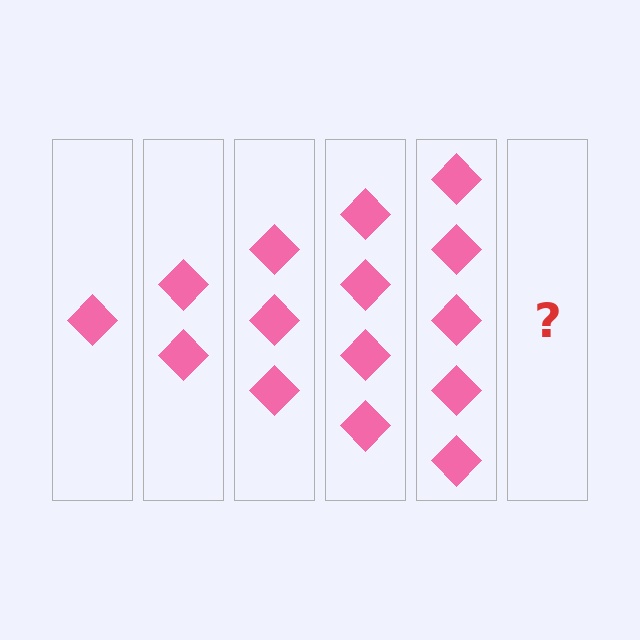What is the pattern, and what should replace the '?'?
The pattern is that each step adds one more diamond. The '?' should be 6 diamonds.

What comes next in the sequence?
The next element should be 6 diamonds.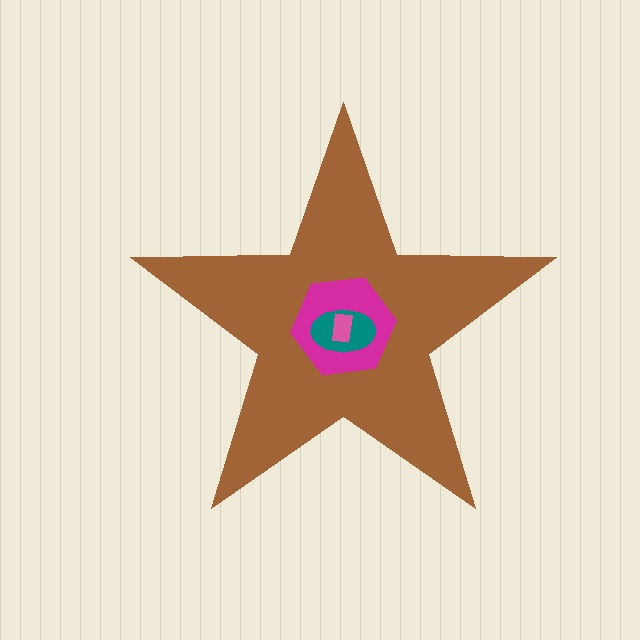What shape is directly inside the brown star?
The magenta hexagon.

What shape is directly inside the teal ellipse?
The pink rectangle.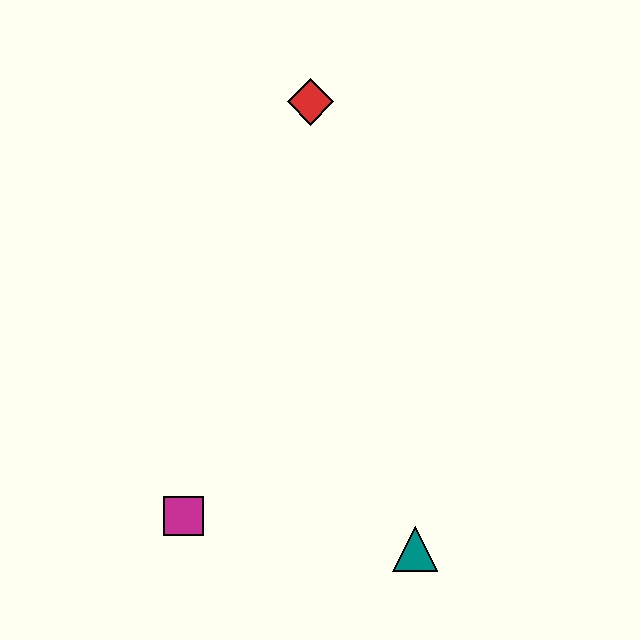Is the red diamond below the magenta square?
No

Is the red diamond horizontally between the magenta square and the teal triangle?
Yes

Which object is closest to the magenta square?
The teal triangle is closest to the magenta square.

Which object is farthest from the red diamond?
The teal triangle is farthest from the red diamond.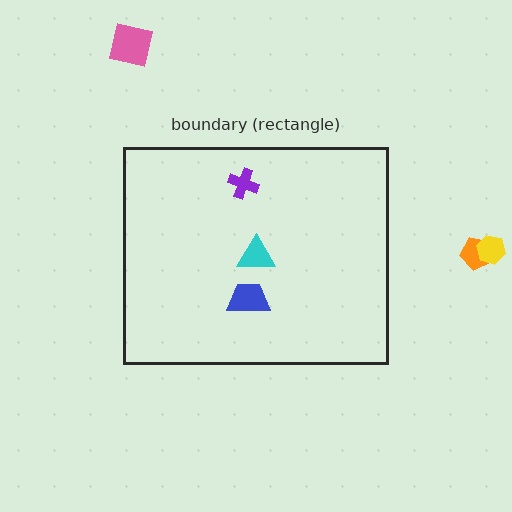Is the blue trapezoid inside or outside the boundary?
Inside.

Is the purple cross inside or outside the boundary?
Inside.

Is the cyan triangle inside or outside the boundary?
Inside.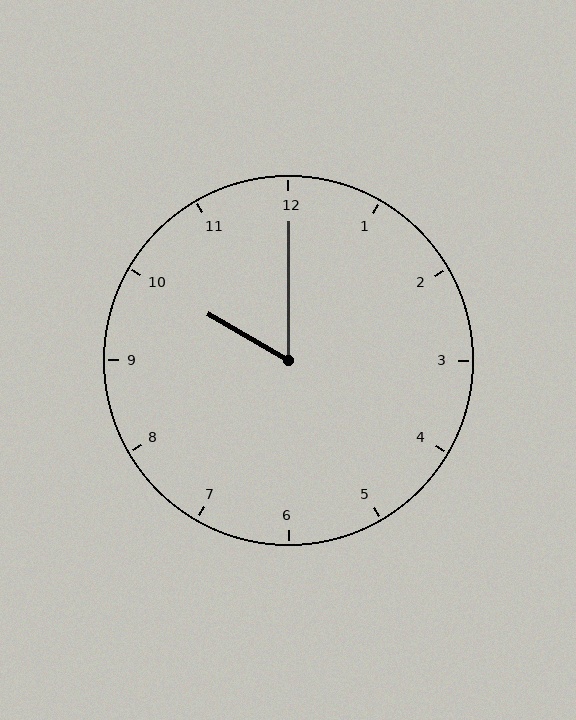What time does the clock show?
10:00.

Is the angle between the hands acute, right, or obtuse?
It is acute.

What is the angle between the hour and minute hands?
Approximately 60 degrees.